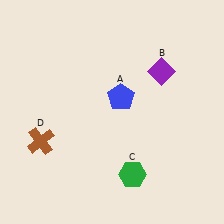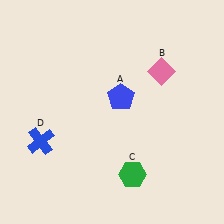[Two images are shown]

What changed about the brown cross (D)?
In Image 1, D is brown. In Image 2, it changed to blue.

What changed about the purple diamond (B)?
In Image 1, B is purple. In Image 2, it changed to pink.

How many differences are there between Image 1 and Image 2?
There are 2 differences between the two images.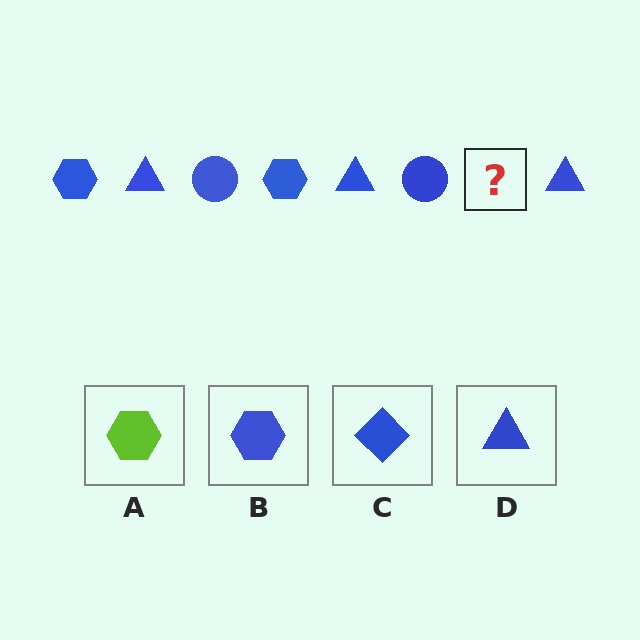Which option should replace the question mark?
Option B.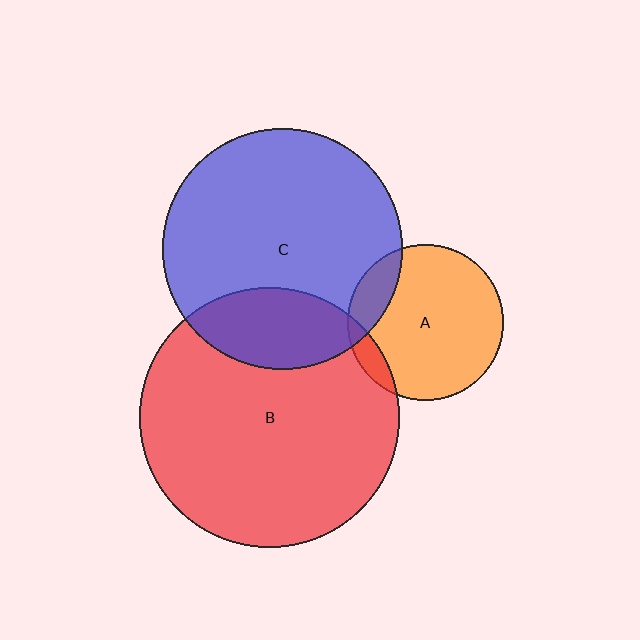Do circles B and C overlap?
Yes.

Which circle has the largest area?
Circle B (red).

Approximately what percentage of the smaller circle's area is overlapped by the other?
Approximately 25%.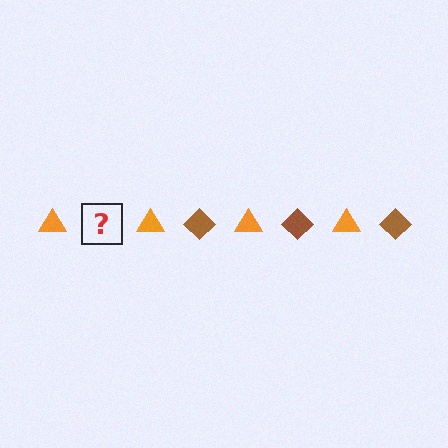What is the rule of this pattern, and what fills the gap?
The rule is that the pattern alternates between orange triangle and brown diamond. The gap should be filled with a brown diamond.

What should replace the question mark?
The question mark should be replaced with a brown diamond.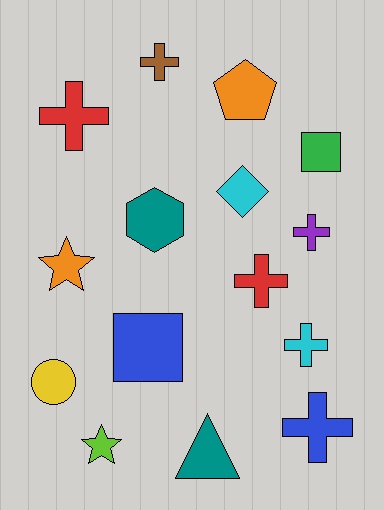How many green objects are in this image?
There is 1 green object.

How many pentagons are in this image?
There is 1 pentagon.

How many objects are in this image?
There are 15 objects.